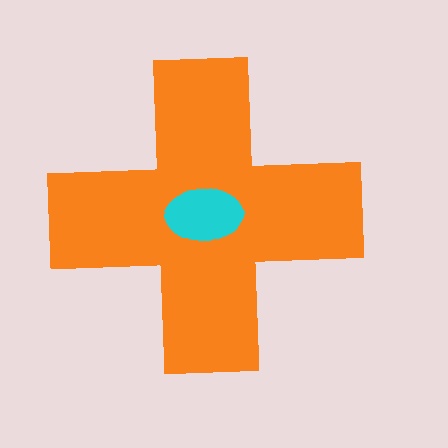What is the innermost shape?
The cyan ellipse.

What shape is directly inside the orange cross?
The cyan ellipse.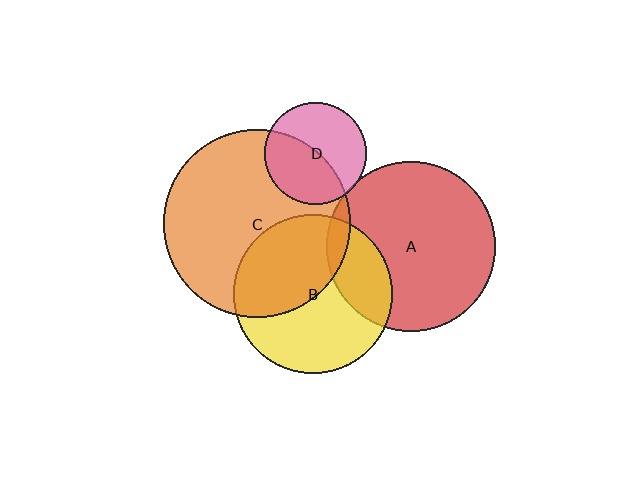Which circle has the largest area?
Circle C (orange).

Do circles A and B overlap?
Yes.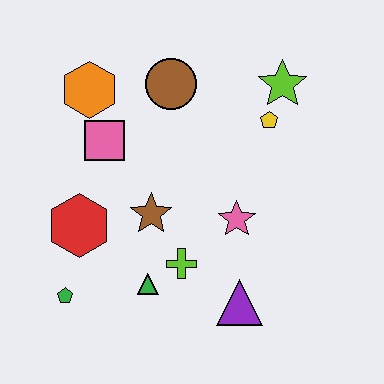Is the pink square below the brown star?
No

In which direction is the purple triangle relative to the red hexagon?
The purple triangle is to the right of the red hexagon.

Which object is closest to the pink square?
The orange hexagon is closest to the pink square.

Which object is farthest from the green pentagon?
The lime star is farthest from the green pentagon.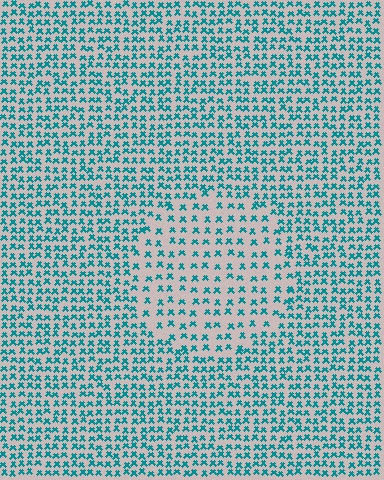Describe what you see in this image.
The image contains small teal elements arranged at two different densities. A circle-shaped region is visible where the elements are less densely packed than the surrounding area.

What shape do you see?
I see a circle.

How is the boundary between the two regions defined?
The boundary is defined by a change in element density (approximately 1.8x ratio). All elements are the same color, size, and shape.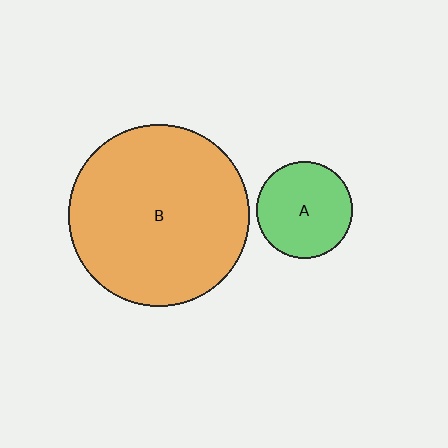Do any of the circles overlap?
No, none of the circles overlap.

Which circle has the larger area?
Circle B (orange).